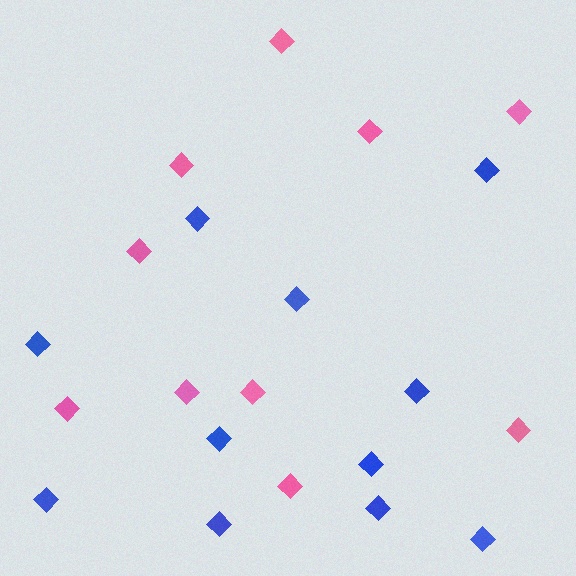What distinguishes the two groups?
There are 2 groups: one group of pink diamonds (10) and one group of blue diamonds (11).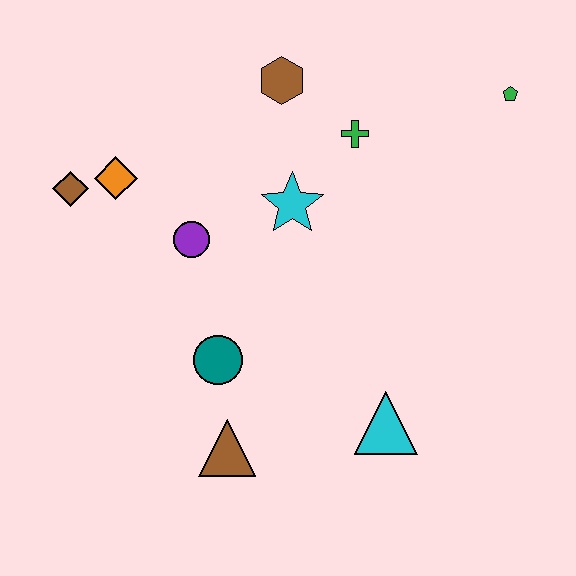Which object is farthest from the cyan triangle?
The brown diamond is farthest from the cyan triangle.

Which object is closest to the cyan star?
The green cross is closest to the cyan star.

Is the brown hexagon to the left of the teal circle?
No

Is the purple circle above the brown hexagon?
No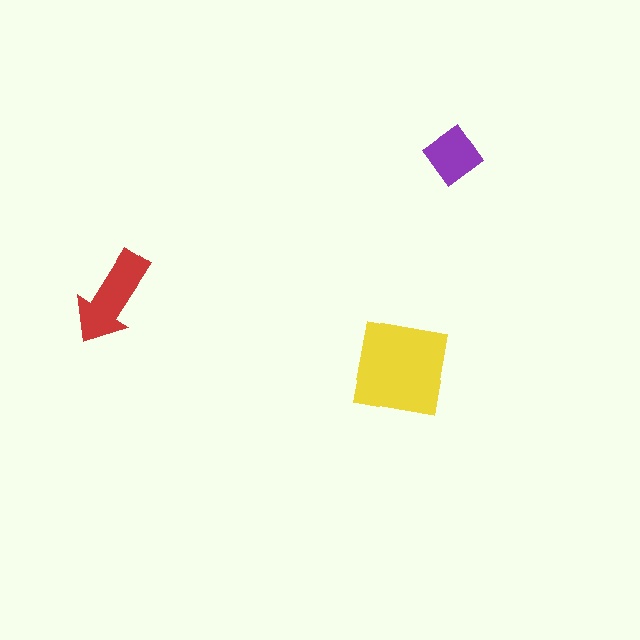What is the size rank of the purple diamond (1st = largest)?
3rd.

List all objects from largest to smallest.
The yellow square, the red arrow, the purple diamond.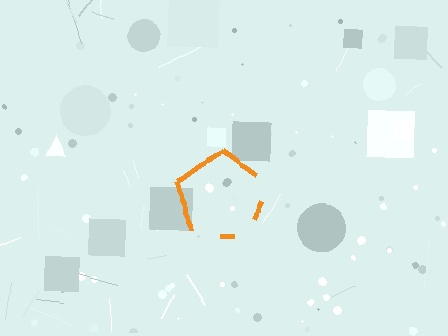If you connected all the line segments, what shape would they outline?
They would outline a pentagon.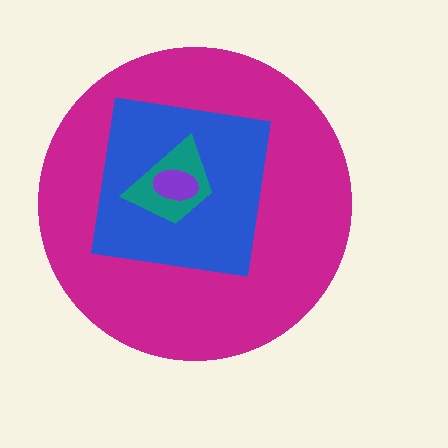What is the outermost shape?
The magenta circle.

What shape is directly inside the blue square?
The teal trapezoid.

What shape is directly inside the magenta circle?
The blue square.